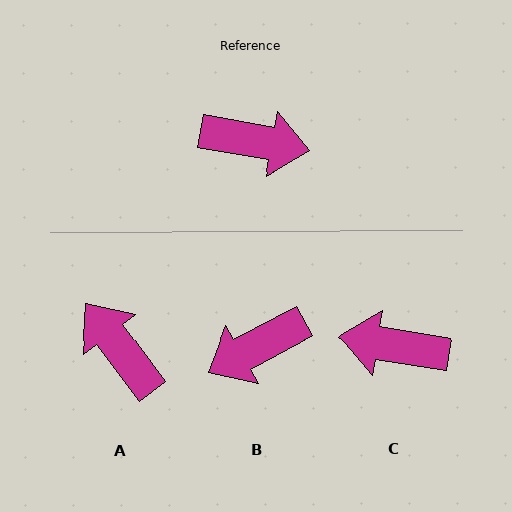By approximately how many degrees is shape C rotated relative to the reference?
Approximately 179 degrees clockwise.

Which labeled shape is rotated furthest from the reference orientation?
C, about 179 degrees away.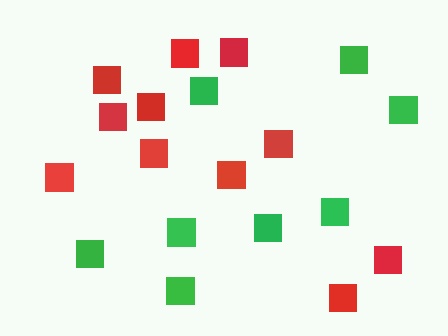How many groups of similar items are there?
There are 2 groups: one group of green squares (8) and one group of red squares (11).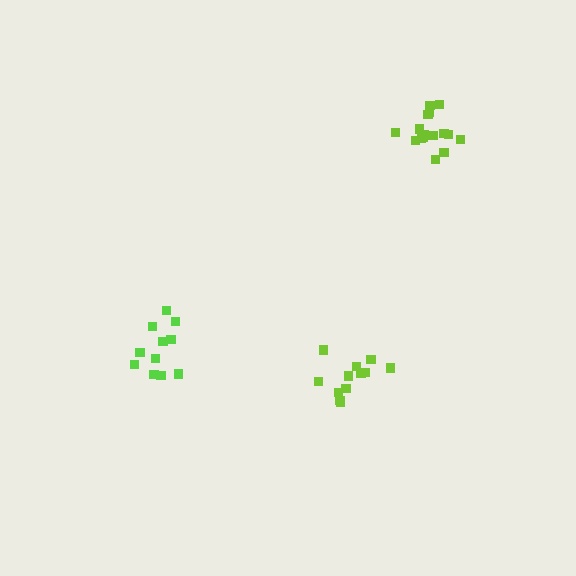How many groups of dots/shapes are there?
There are 3 groups.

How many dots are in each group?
Group 1: 11 dots, Group 2: 16 dots, Group 3: 12 dots (39 total).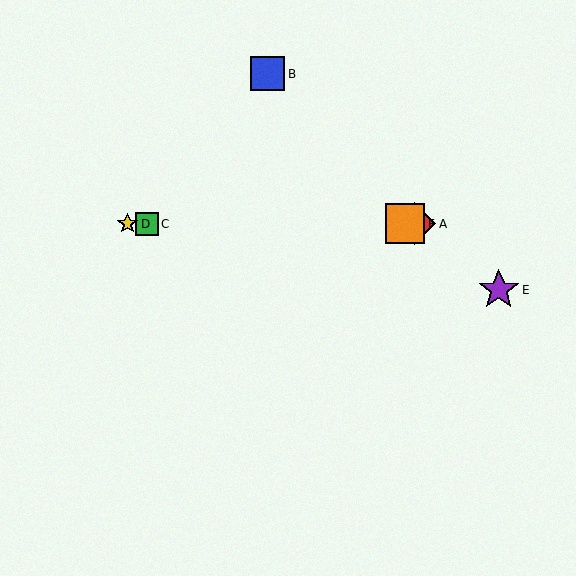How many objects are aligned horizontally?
4 objects (A, C, D, F) are aligned horizontally.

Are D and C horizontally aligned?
Yes, both are at y≈224.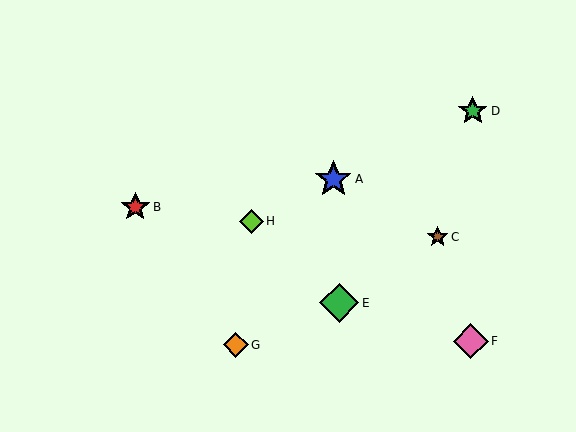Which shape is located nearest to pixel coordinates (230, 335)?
The orange diamond (labeled G) at (236, 345) is nearest to that location.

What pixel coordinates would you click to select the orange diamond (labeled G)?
Click at (236, 345) to select the orange diamond G.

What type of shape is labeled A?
Shape A is a blue star.